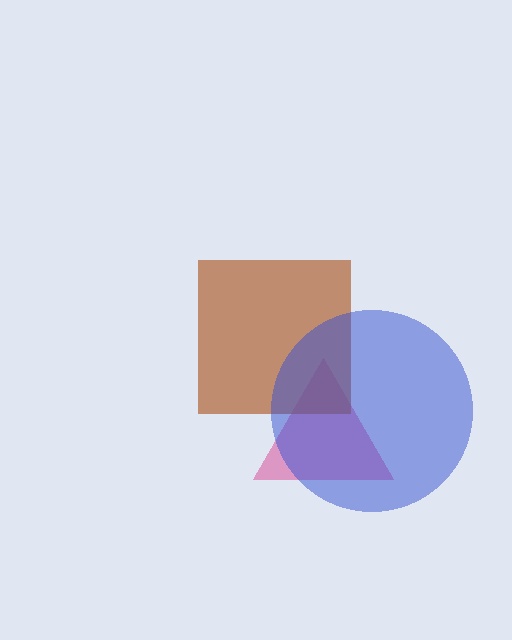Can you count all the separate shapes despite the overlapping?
Yes, there are 3 separate shapes.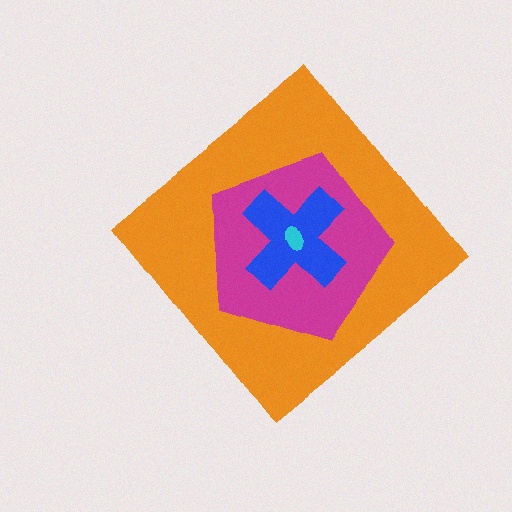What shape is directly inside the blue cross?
The cyan ellipse.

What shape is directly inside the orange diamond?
The magenta pentagon.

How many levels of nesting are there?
4.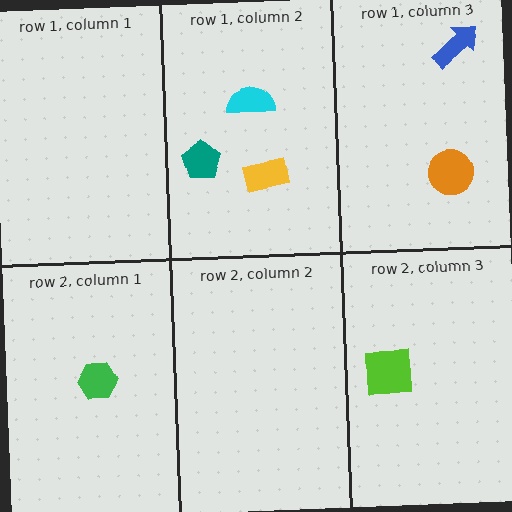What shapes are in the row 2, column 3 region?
The lime square.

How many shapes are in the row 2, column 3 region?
1.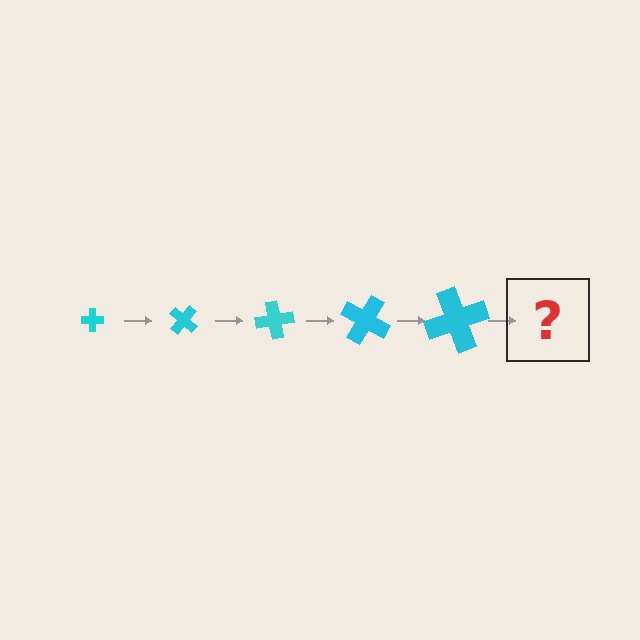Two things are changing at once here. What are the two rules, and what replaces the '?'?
The two rules are that the cross grows larger each step and it rotates 40 degrees each step. The '?' should be a cross, larger than the previous one and rotated 200 degrees from the start.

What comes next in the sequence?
The next element should be a cross, larger than the previous one and rotated 200 degrees from the start.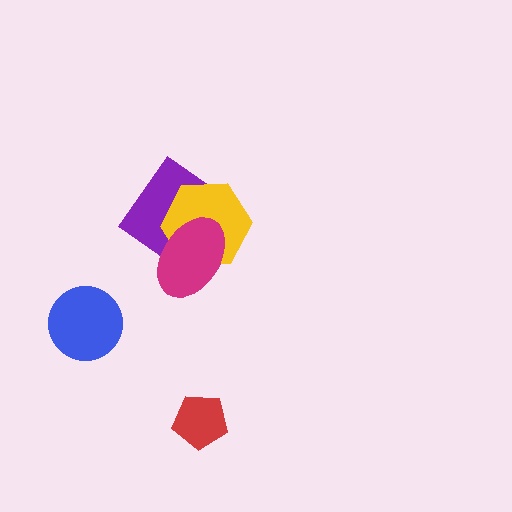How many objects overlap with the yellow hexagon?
2 objects overlap with the yellow hexagon.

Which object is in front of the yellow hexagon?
The magenta ellipse is in front of the yellow hexagon.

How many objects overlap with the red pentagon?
0 objects overlap with the red pentagon.